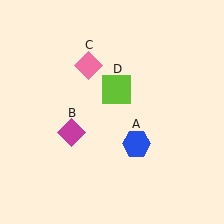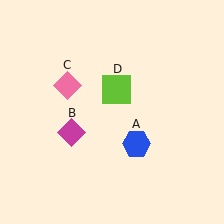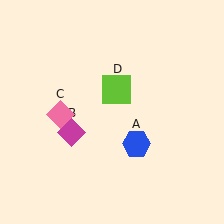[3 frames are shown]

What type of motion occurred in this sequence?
The pink diamond (object C) rotated counterclockwise around the center of the scene.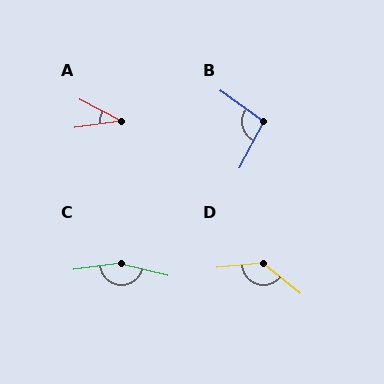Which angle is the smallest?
A, at approximately 35 degrees.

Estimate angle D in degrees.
Approximately 136 degrees.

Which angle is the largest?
C, at approximately 158 degrees.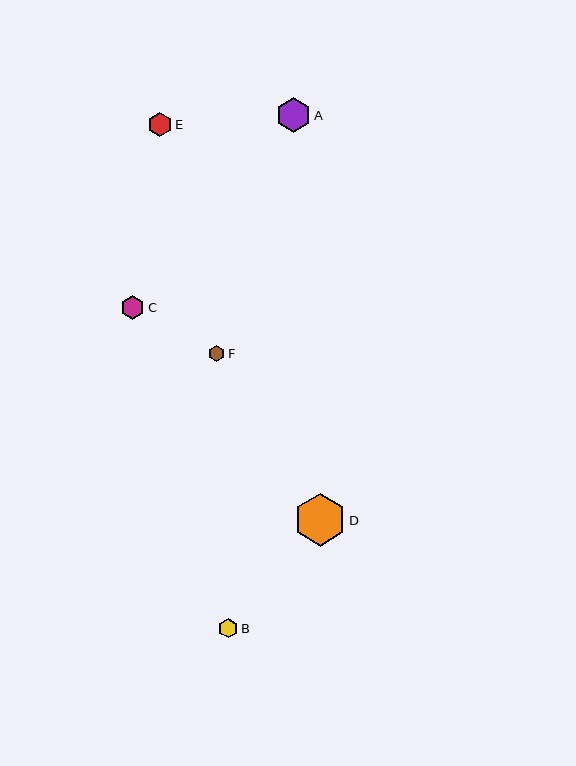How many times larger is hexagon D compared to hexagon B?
Hexagon D is approximately 2.8 times the size of hexagon B.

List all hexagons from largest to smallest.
From largest to smallest: D, A, E, C, B, F.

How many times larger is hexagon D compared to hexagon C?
Hexagon D is approximately 2.2 times the size of hexagon C.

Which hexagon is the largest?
Hexagon D is the largest with a size of approximately 52 pixels.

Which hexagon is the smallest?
Hexagon F is the smallest with a size of approximately 16 pixels.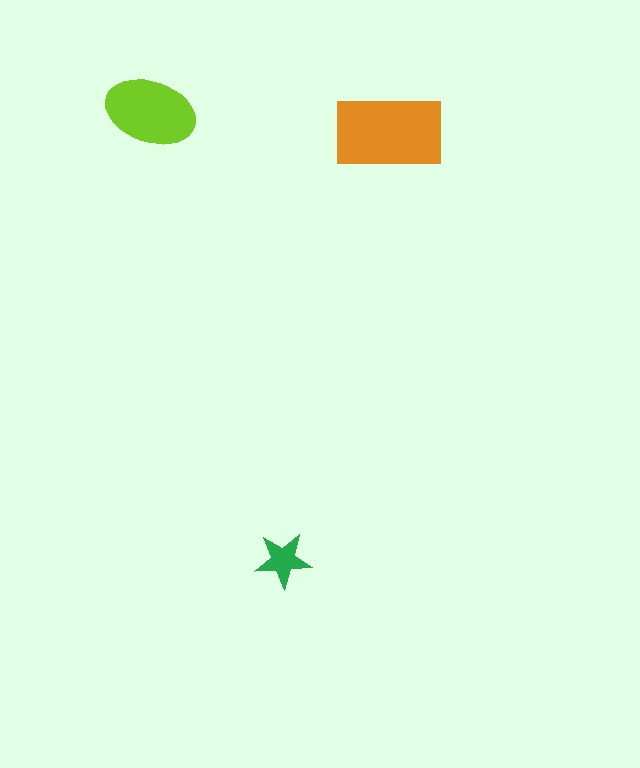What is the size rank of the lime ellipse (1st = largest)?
2nd.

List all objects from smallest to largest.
The green star, the lime ellipse, the orange rectangle.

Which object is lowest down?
The green star is bottommost.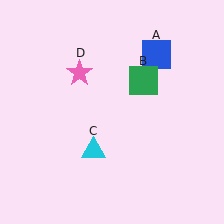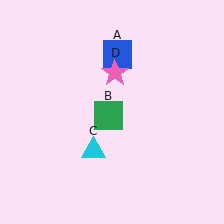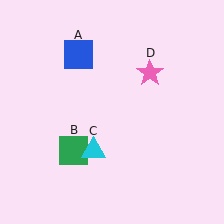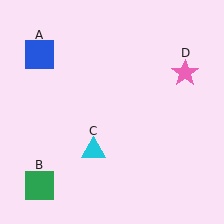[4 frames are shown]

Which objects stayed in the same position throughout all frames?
Cyan triangle (object C) remained stationary.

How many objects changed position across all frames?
3 objects changed position: blue square (object A), green square (object B), pink star (object D).